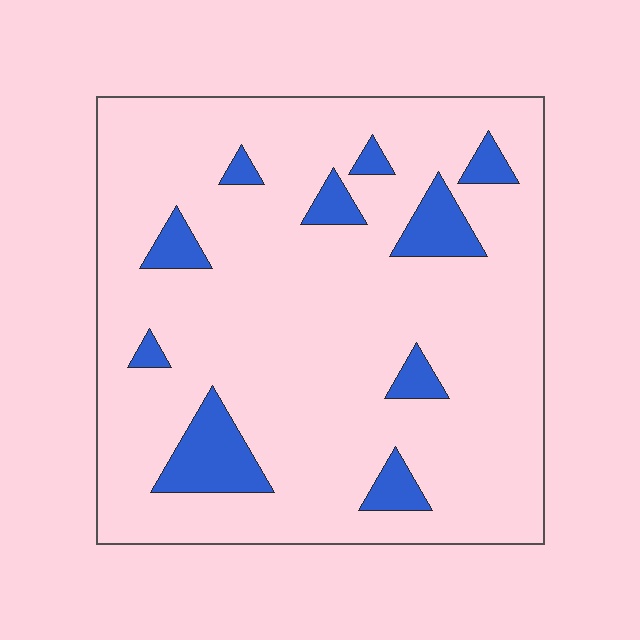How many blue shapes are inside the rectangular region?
10.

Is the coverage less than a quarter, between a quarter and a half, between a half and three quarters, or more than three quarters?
Less than a quarter.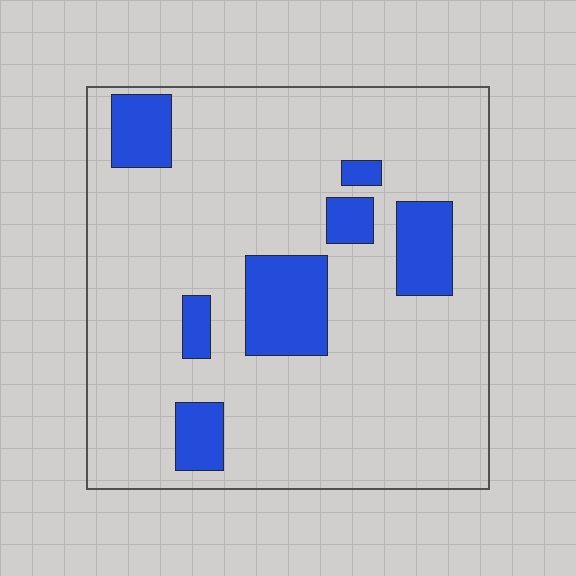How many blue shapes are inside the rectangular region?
7.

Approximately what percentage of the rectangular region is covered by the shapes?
Approximately 15%.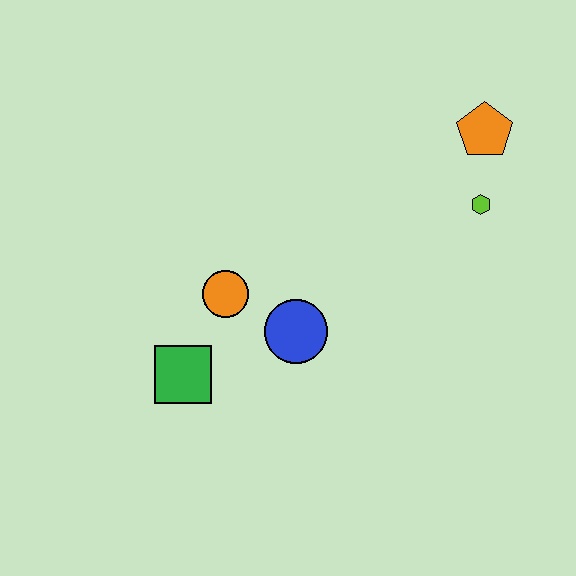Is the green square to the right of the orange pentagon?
No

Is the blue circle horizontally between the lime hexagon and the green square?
Yes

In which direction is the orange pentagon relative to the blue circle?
The orange pentagon is above the blue circle.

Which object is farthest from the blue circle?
The orange pentagon is farthest from the blue circle.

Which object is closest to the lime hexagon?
The orange pentagon is closest to the lime hexagon.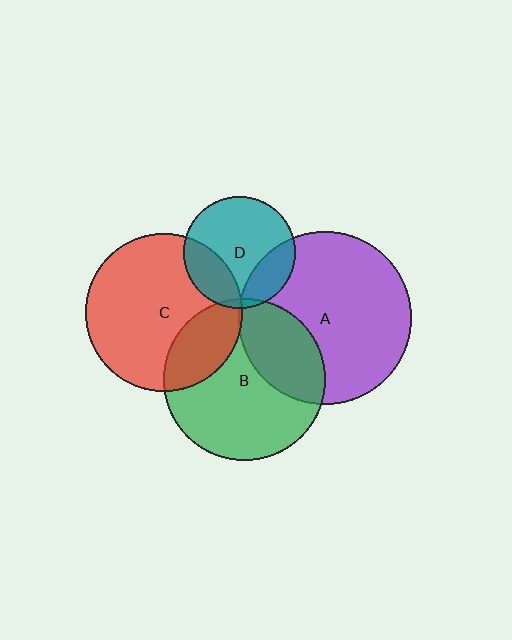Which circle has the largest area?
Circle A (purple).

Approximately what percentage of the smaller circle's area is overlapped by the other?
Approximately 25%.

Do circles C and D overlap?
Yes.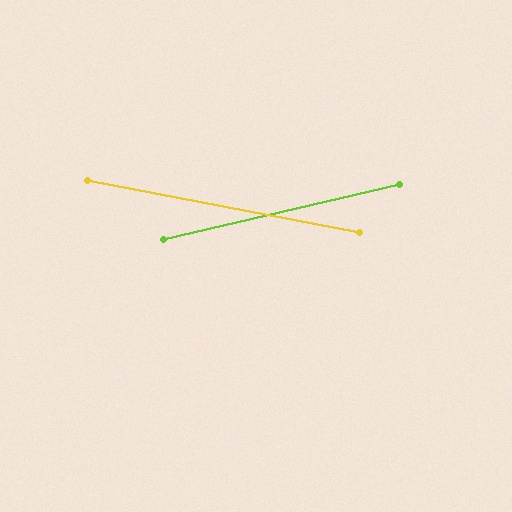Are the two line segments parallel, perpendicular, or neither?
Neither parallel nor perpendicular — they differ by about 24°.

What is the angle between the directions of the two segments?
Approximately 24 degrees.